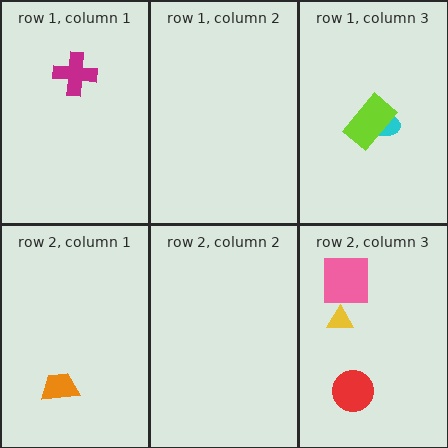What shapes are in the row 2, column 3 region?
The pink square, the red circle, the yellow triangle.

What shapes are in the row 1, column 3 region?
The cyan ellipse, the lime rectangle.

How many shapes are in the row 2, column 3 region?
3.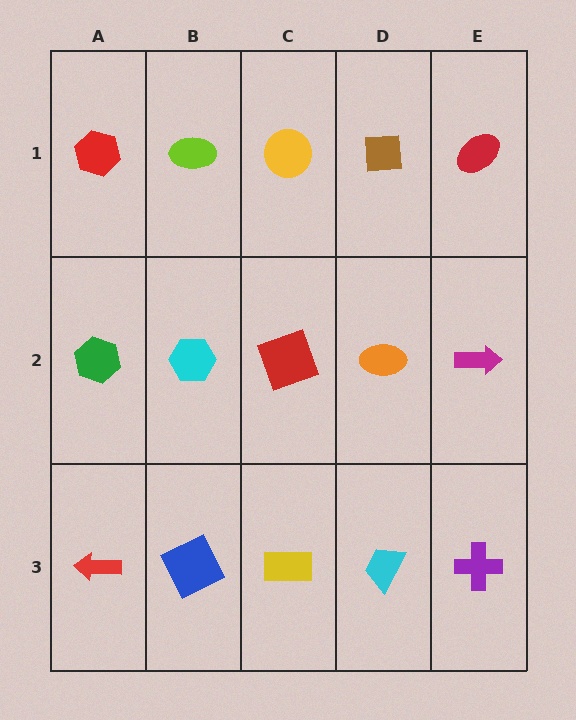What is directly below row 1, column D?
An orange ellipse.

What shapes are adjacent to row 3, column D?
An orange ellipse (row 2, column D), a yellow rectangle (row 3, column C), a purple cross (row 3, column E).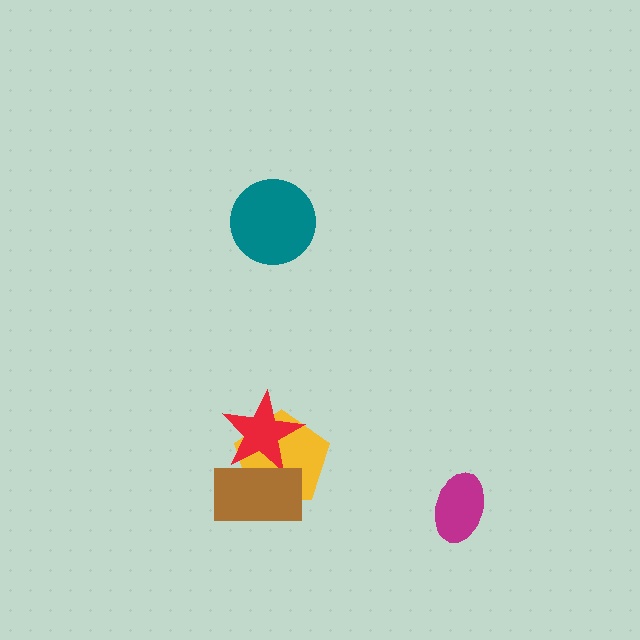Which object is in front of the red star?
The brown rectangle is in front of the red star.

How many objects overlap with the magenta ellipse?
0 objects overlap with the magenta ellipse.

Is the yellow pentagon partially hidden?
Yes, it is partially covered by another shape.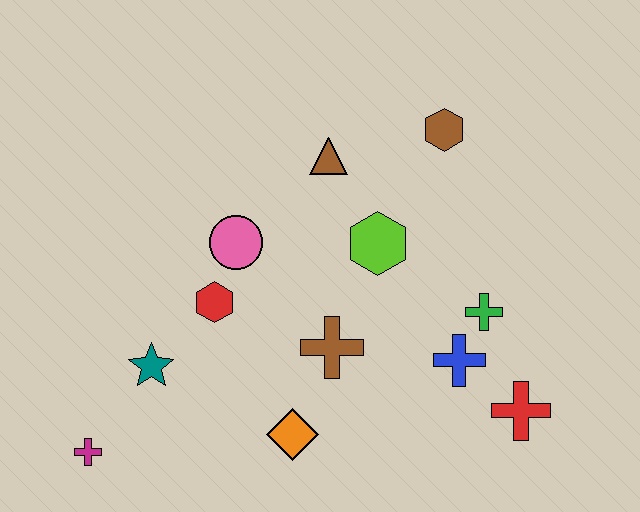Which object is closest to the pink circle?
The red hexagon is closest to the pink circle.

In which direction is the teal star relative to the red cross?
The teal star is to the left of the red cross.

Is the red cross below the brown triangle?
Yes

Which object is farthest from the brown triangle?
The magenta cross is farthest from the brown triangle.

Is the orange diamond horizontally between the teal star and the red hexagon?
No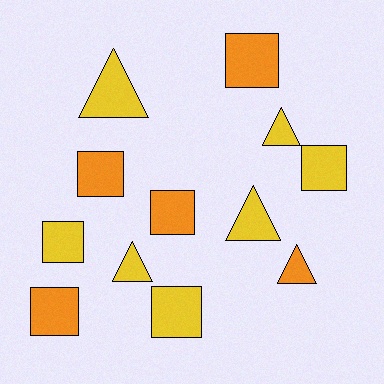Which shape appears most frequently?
Square, with 7 objects.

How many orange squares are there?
There are 4 orange squares.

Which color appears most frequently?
Yellow, with 7 objects.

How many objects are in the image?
There are 12 objects.